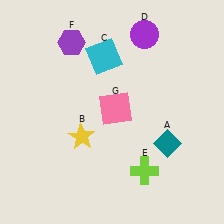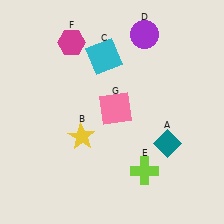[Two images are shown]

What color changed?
The hexagon (F) changed from purple in Image 1 to magenta in Image 2.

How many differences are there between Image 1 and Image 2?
There is 1 difference between the two images.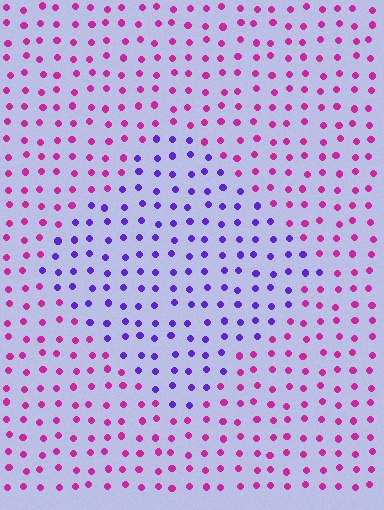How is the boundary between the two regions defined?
The boundary is defined purely by a slight shift in hue (about 56 degrees). Spacing, size, and orientation are identical on both sides.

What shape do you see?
I see a diamond.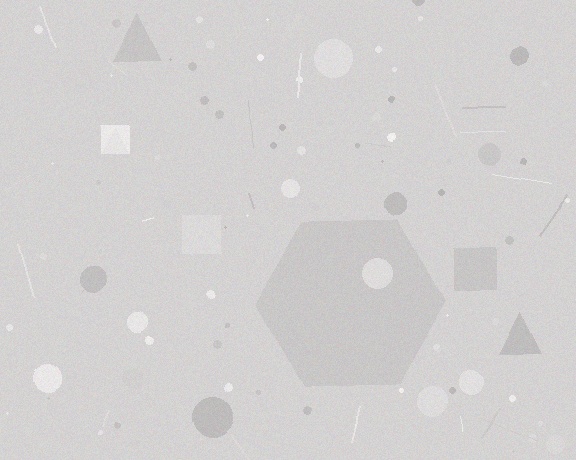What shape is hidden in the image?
A hexagon is hidden in the image.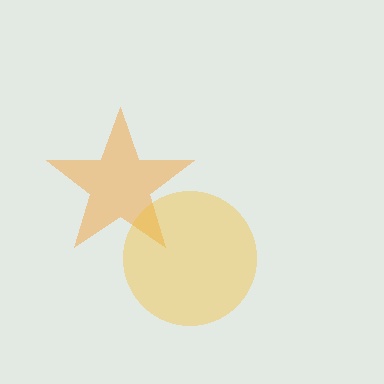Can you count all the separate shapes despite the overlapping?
Yes, there are 2 separate shapes.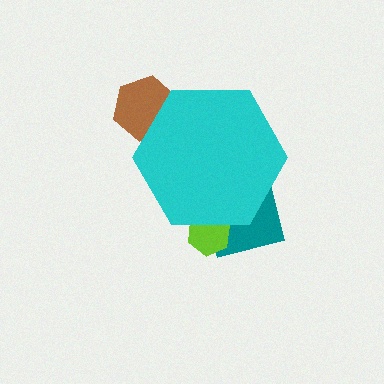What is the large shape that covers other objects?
A cyan hexagon.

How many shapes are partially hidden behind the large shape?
3 shapes are partially hidden.